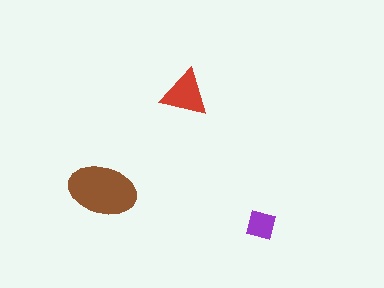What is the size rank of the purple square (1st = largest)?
3rd.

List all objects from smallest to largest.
The purple square, the red triangle, the brown ellipse.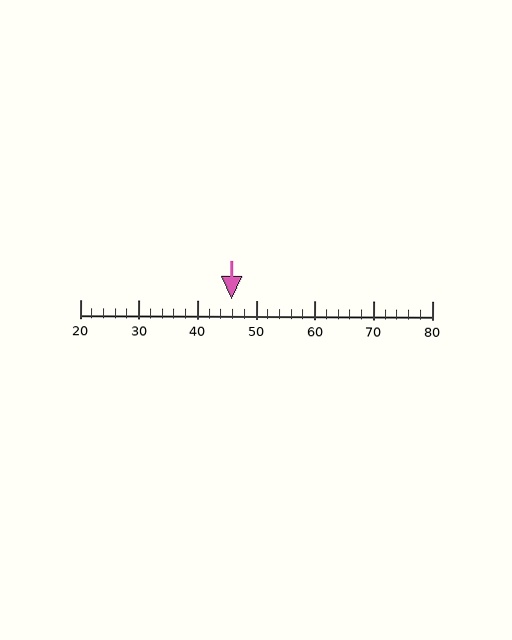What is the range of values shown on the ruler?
The ruler shows values from 20 to 80.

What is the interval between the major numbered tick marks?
The major tick marks are spaced 10 units apart.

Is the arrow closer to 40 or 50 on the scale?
The arrow is closer to 50.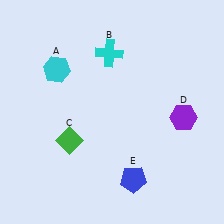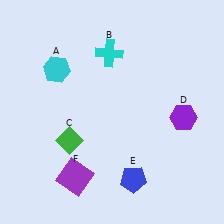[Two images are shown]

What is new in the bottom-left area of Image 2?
A purple square (F) was added in the bottom-left area of Image 2.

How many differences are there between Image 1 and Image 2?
There is 1 difference between the two images.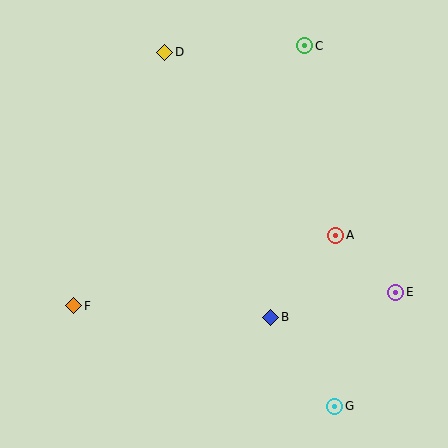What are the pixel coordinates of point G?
Point G is at (335, 406).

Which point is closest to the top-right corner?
Point C is closest to the top-right corner.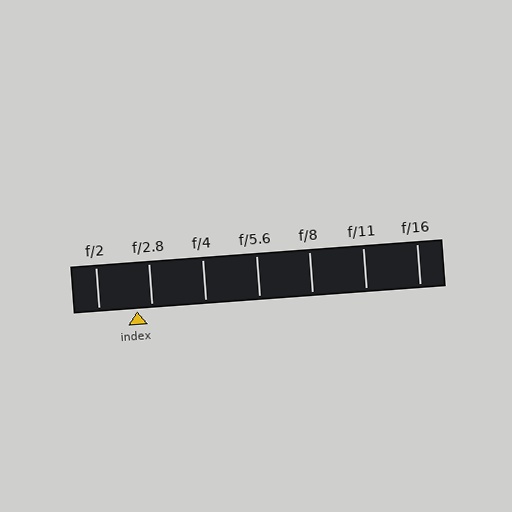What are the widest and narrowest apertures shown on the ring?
The widest aperture shown is f/2 and the narrowest is f/16.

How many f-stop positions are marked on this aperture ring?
There are 7 f-stop positions marked.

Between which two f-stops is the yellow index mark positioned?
The index mark is between f/2 and f/2.8.